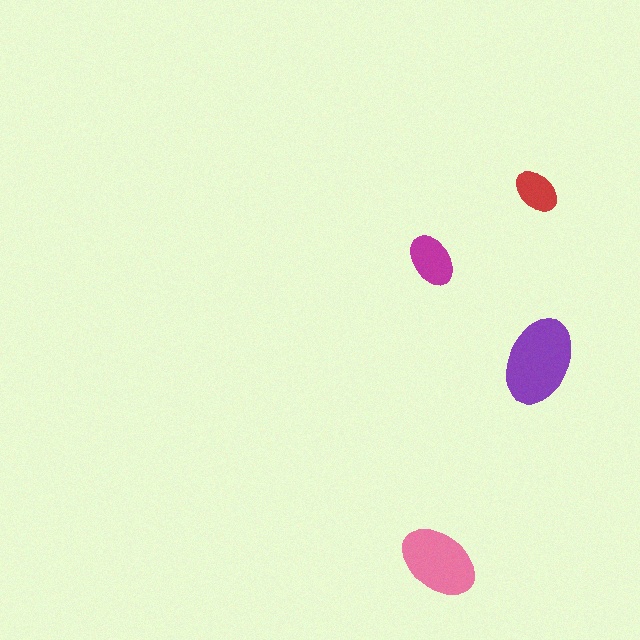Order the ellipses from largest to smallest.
the purple one, the pink one, the magenta one, the red one.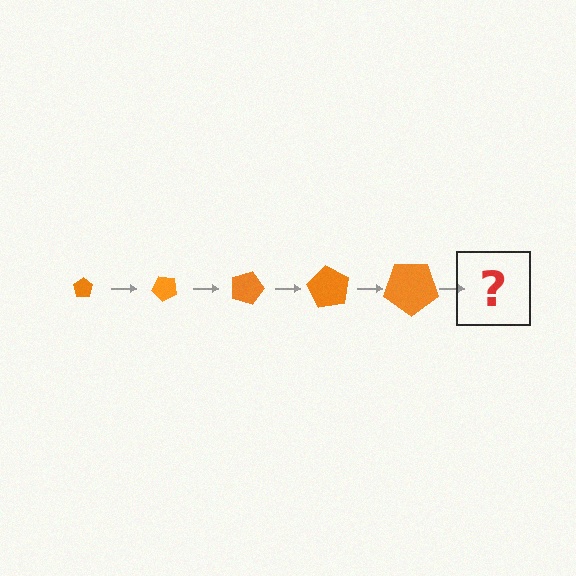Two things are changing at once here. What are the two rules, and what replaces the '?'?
The two rules are that the pentagon grows larger each step and it rotates 45 degrees each step. The '?' should be a pentagon, larger than the previous one and rotated 225 degrees from the start.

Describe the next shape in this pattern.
It should be a pentagon, larger than the previous one and rotated 225 degrees from the start.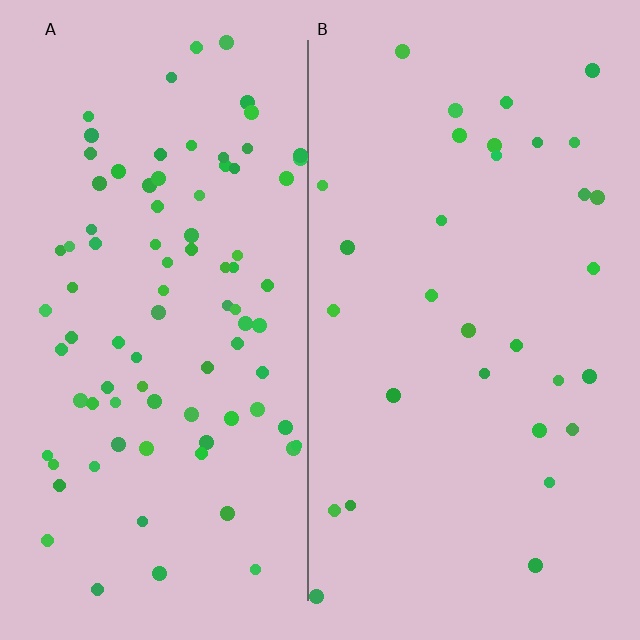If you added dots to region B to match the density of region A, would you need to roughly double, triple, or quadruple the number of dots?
Approximately triple.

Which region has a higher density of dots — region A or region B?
A (the left).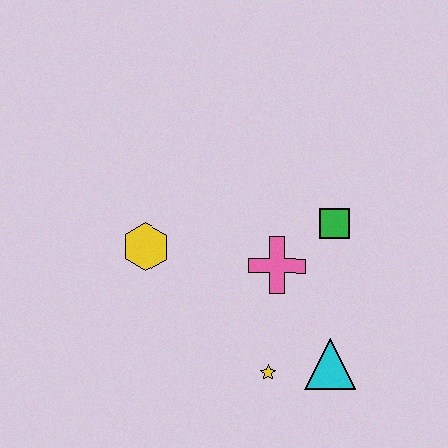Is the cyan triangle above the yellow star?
Yes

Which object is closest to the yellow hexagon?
The pink cross is closest to the yellow hexagon.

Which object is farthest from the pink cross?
The yellow hexagon is farthest from the pink cross.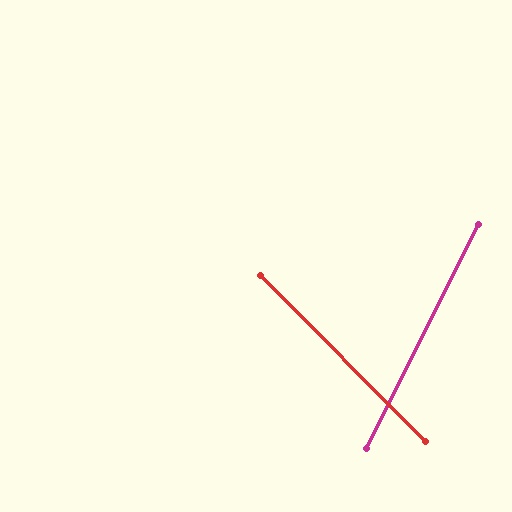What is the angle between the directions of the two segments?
Approximately 72 degrees.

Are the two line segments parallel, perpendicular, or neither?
Neither parallel nor perpendicular — they differ by about 72°.